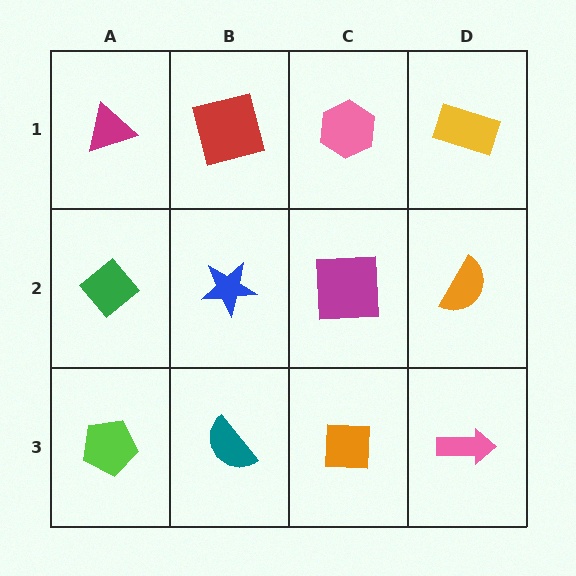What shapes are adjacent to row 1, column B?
A blue star (row 2, column B), a magenta triangle (row 1, column A), a pink hexagon (row 1, column C).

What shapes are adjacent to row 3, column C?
A magenta square (row 2, column C), a teal semicircle (row 3, column B), a pink arrow (row 3, column D).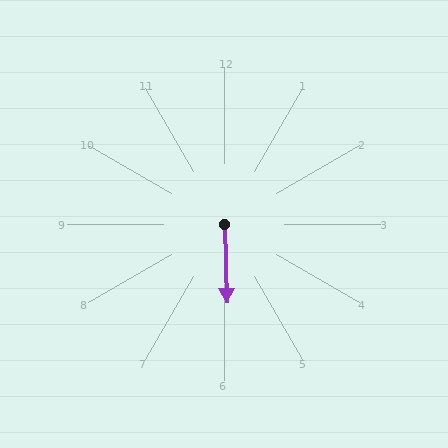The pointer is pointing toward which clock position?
Roughly 6 o'clock.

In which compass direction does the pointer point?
South.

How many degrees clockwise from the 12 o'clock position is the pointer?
Approximately 178 degrees.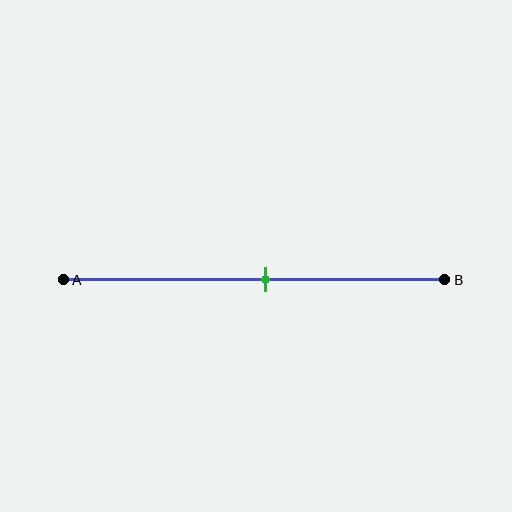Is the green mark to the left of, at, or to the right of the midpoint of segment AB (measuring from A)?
The green mark is to the right of the midpoint of segment AB.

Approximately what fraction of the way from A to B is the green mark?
The green mark is approximately 55% of the way from A to B.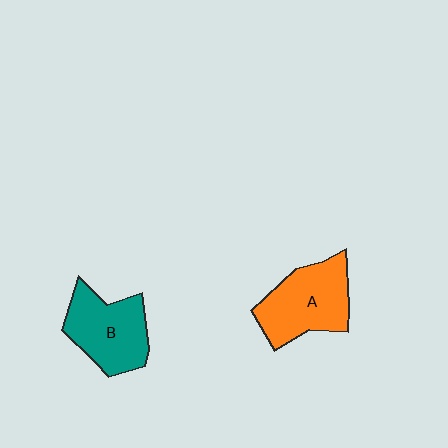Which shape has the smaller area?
Shape B (teal).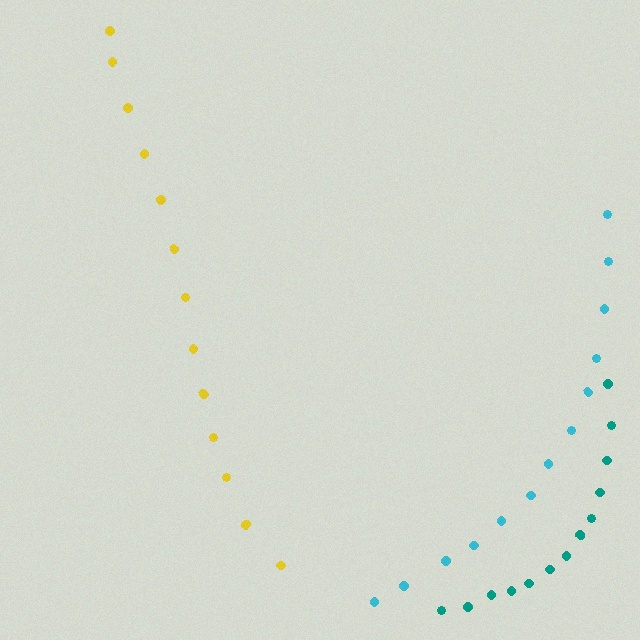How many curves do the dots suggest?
There are 3 distinct paths.